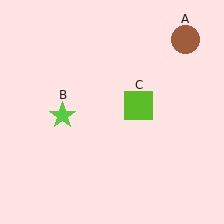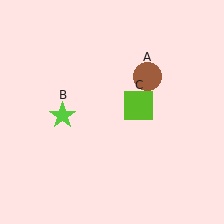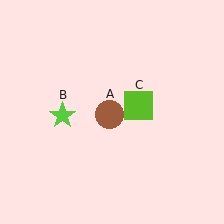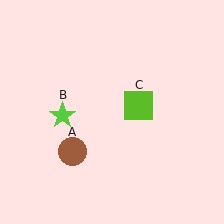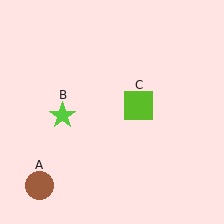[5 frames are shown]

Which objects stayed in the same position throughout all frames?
Lime star (object B) and lime square (object C) remained stationary.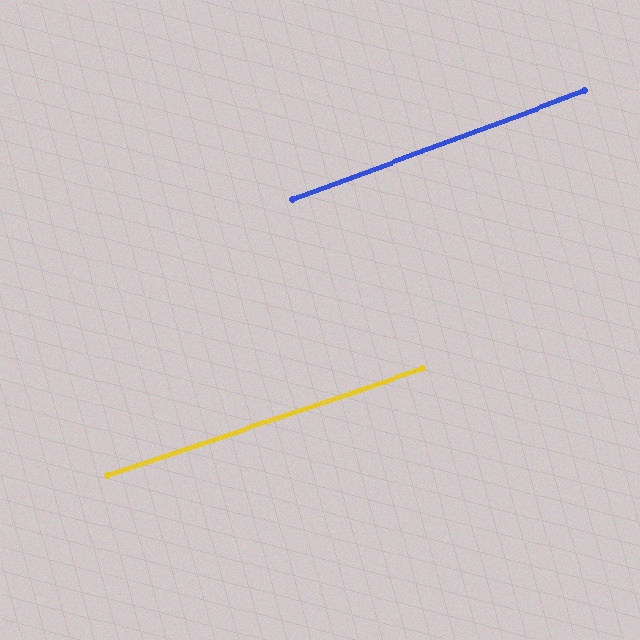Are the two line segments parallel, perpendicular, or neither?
Parallel — their directions differ by only 1.5°.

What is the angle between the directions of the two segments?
Approximately 2 degrees.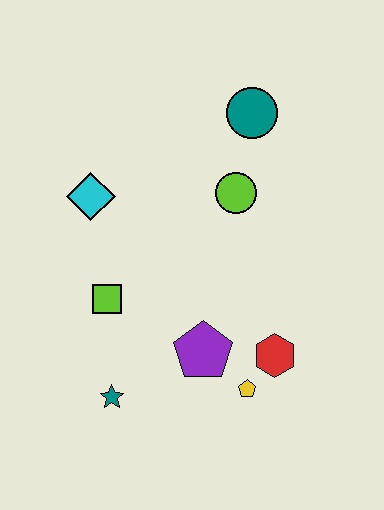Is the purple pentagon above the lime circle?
No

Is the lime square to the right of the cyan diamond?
Yes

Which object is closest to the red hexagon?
The yellow pentagon is closest to the red hexagon.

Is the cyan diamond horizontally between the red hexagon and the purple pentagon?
No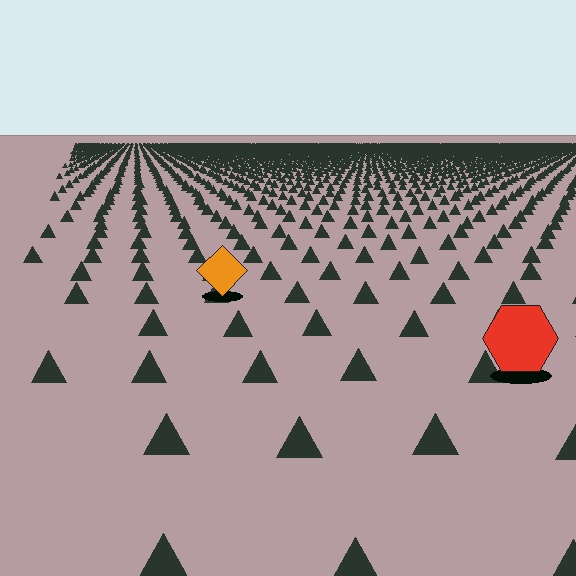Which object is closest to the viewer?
The red hexagon is closest. The texture marks near it are larger and more spread out.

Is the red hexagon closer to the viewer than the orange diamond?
Yes. The red hexagon is closer — you can tell from the texture gradient: the ground texture is coarser near it.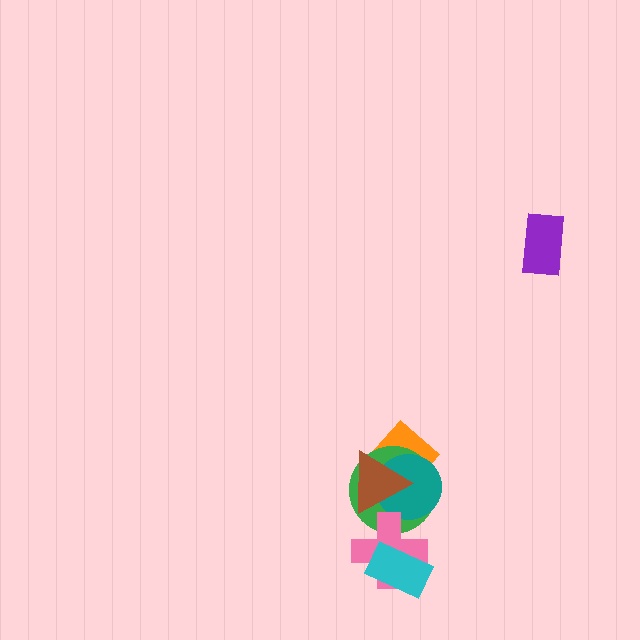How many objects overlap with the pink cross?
2 objects overlap with the pink cross.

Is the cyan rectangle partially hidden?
No, no other shape covers it.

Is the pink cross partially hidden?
Yes, it is partially covered by another shape.